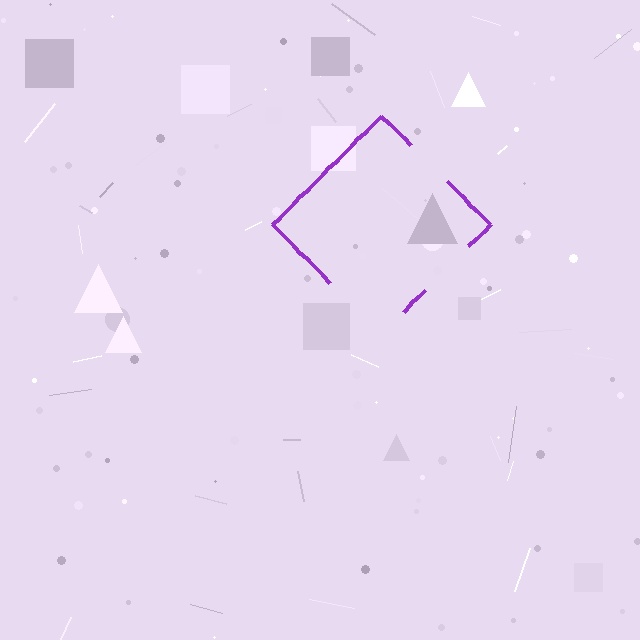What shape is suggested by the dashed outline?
The dashed outline suggests a diamond.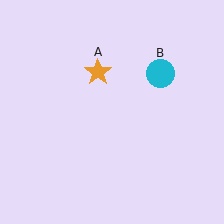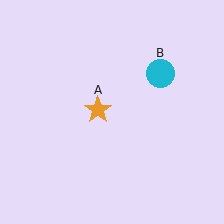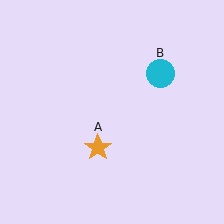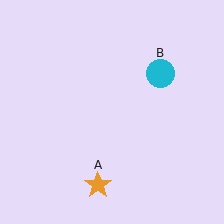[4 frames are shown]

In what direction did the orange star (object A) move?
The orange star (object A) moved down.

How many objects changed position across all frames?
1 object changed position: orange star (object A).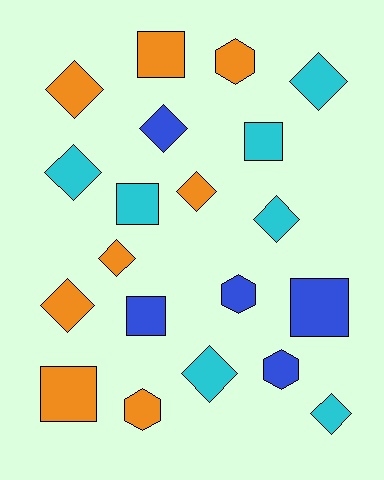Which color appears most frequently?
Orange, with 8 objects.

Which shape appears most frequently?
Diamond, with 10 objects.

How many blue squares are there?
There are 2 blue squares.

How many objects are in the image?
There are 20 objects.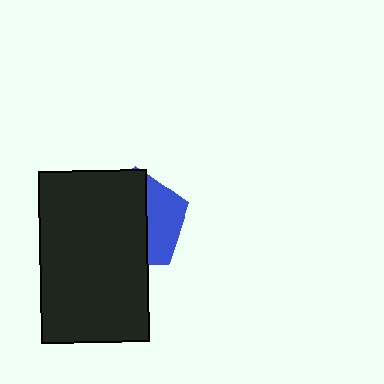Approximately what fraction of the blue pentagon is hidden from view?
Roughly 64% of the blue pentagon is hidden behind the black rectangle.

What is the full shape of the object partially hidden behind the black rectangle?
The partially hidden object is a blue pentagon.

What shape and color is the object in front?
The object in front is a black rectangle.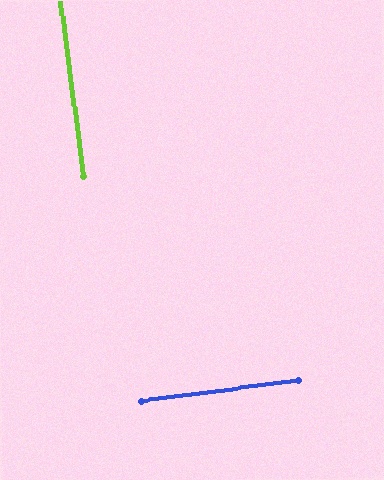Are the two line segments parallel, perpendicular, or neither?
Perpendicular — they meet at approximately 90°.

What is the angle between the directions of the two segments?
Approximately 90 degrees.